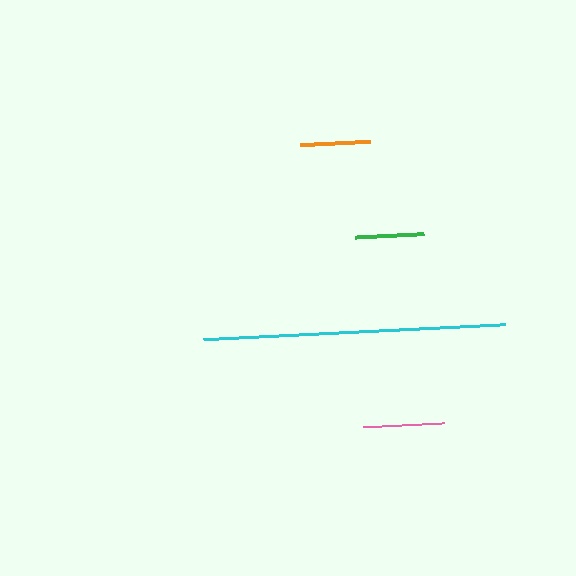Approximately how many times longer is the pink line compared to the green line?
The pink line is approximately 1.2 times the length of the green line.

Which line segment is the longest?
The cyan line is the longest at approximately 302 pixels.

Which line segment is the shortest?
The green line is the shortest at approximately 69 pixels.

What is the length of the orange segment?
The orange segment is approximately 70 pixels long.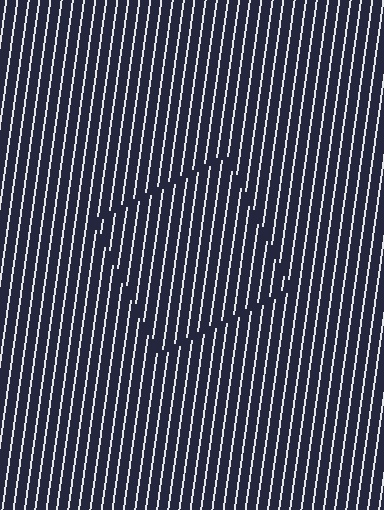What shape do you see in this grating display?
An illusory square. The interior of the shape contains the same grating, shifted by half a period — the contour is defined by the phase discontinuity where line-ends from the inner and outer gratings abut.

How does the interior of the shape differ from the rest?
The interior of the shape contains the same grating, shifted by half a period — the contour is defined by the phase discontinuity where line-ends from the inner and outer gratings abut.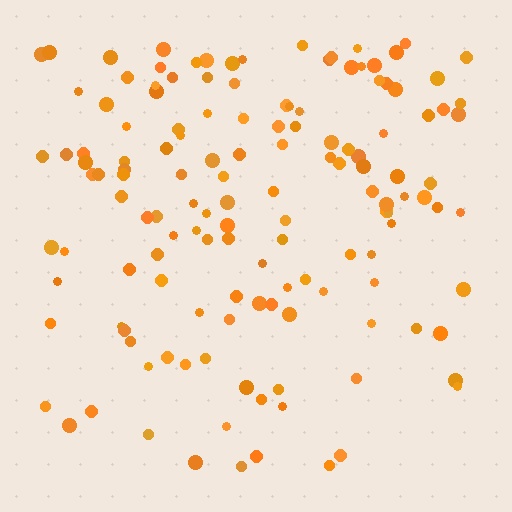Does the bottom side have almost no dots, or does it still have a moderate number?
Still a moderate number, just noticeably fewer than the top.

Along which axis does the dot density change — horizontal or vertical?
Vertical.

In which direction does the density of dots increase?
From bottom to top, with the top side densest.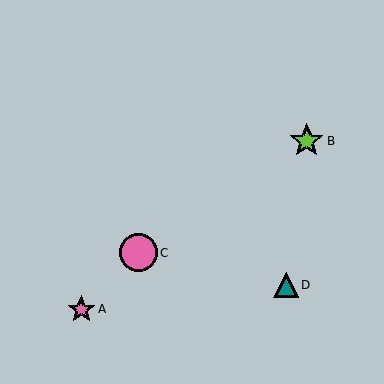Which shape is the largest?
The pink circle (labeled C) is the largest.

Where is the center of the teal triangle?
The center of the teal triangle is at (286, 285).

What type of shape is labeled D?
Shape D is a teal triangle.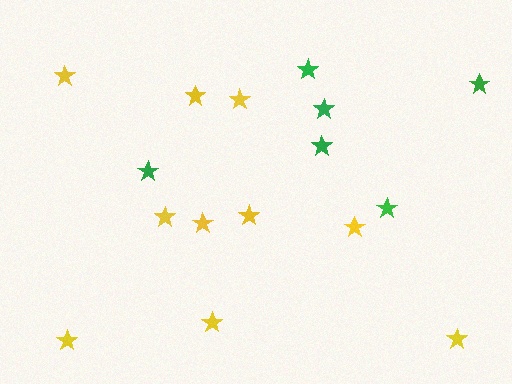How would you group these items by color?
There are 2 groups: one group of yellow stars (10) and one group of green stars (6).